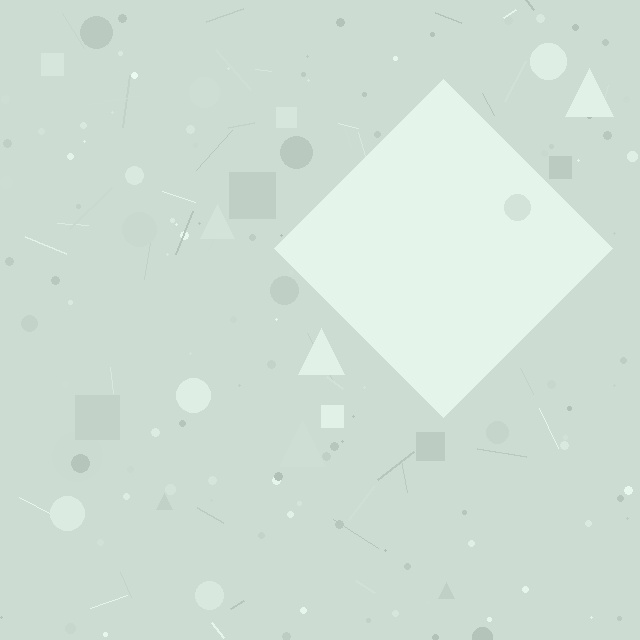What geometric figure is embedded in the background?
A diamond is embedded in the background.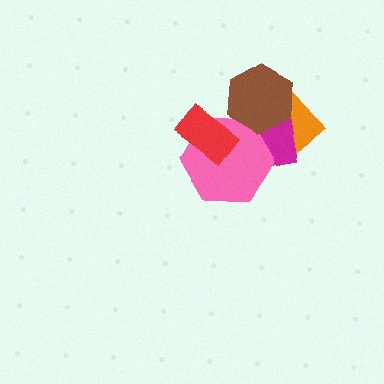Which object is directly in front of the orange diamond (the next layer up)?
The magenta square is directly in front of the orange diamond.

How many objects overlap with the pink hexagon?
4 objects overlap with the pink hexagon.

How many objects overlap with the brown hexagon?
3 objects overlap with the brown hexagon.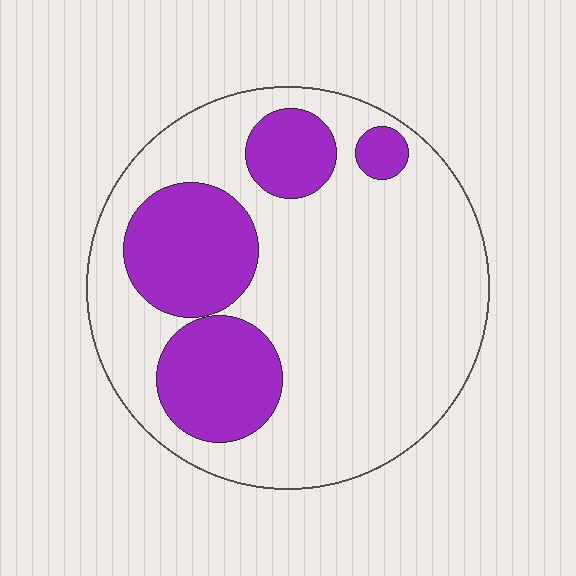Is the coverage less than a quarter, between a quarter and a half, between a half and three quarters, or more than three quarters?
Between a quarter and a half.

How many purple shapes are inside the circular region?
4.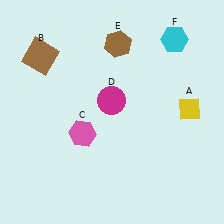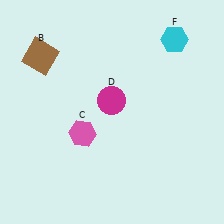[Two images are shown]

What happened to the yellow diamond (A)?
The yellow diamond (A) was removed in Image 2. It was in the top-right area of Image 1.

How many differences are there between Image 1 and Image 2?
There are 2 differences between the two images.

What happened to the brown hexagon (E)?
The brown hexagon (E) was removed in Image 2. It was in the top-right area of Image 1.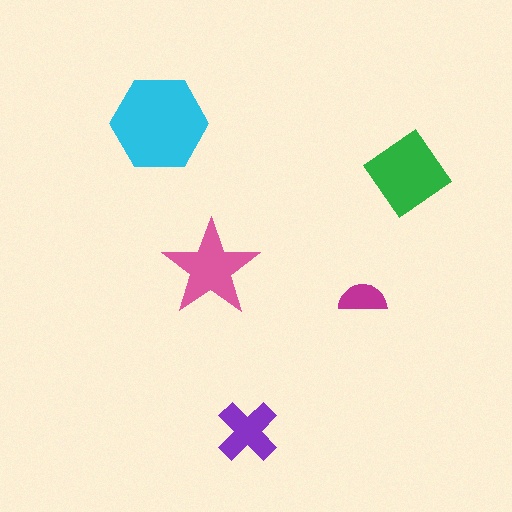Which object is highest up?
The cyan hexagon is topmost.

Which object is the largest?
The cyan hexagon.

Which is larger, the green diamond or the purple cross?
The green diamond.